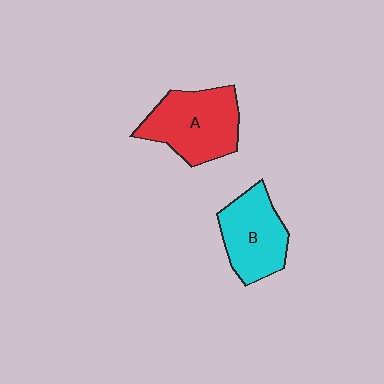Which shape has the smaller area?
Shape B (cyan).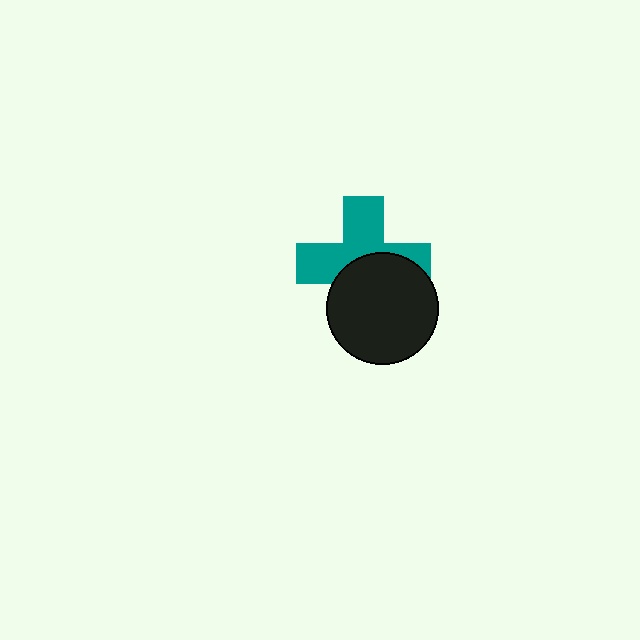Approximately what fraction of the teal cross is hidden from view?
Roughly 45% of the teal cross is hidden behind the black circle.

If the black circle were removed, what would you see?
You would see the complete teal cross.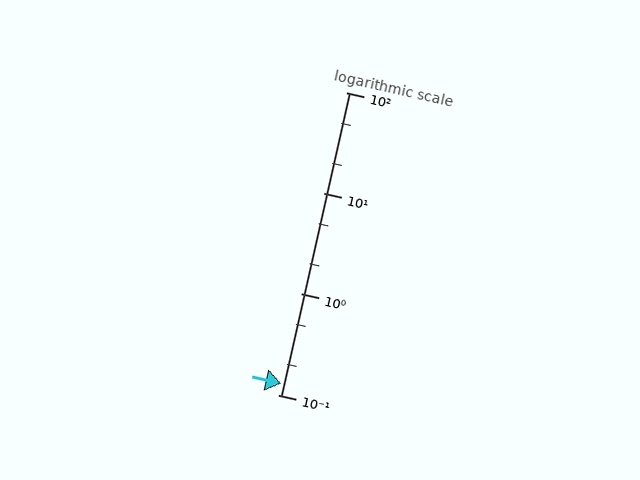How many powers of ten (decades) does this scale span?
The scale spans 3 decades, from 0.1 to 100.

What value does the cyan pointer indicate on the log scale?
The pointer indicates approximately 0.13.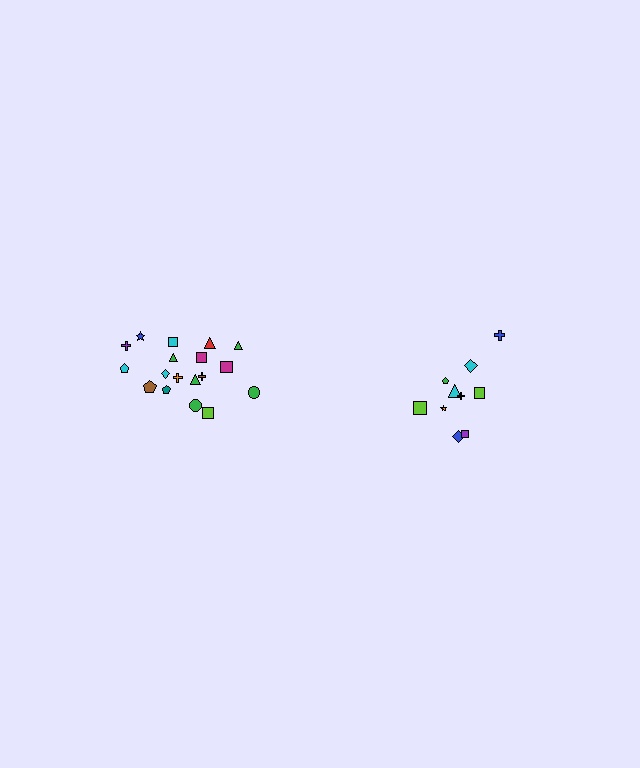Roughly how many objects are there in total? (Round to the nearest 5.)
Roughly 30 objects in total.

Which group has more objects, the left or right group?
The left group.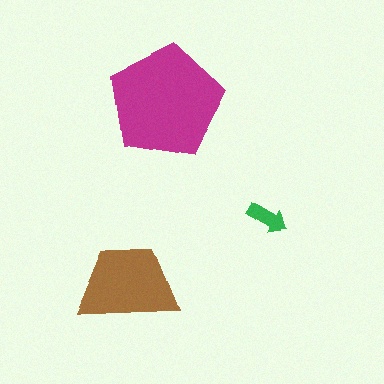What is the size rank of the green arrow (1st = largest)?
3rd.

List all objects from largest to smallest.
The magenta pentagon, the brown trapezoid, the green arrow.